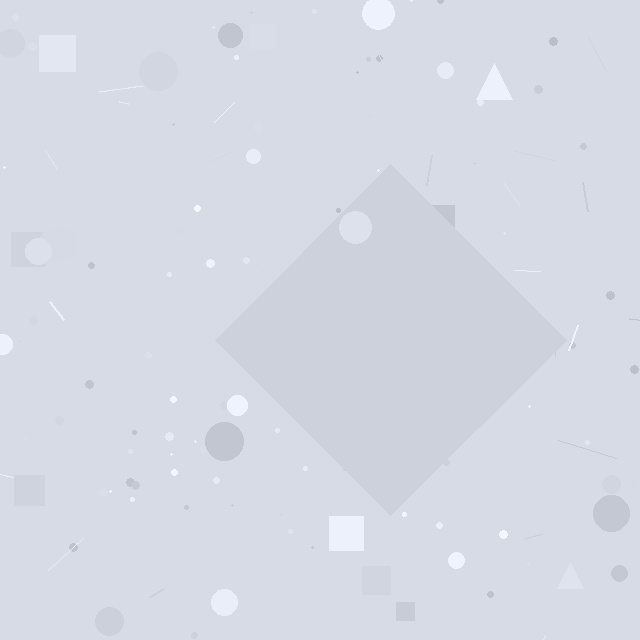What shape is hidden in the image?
A diamond is hidden in the image.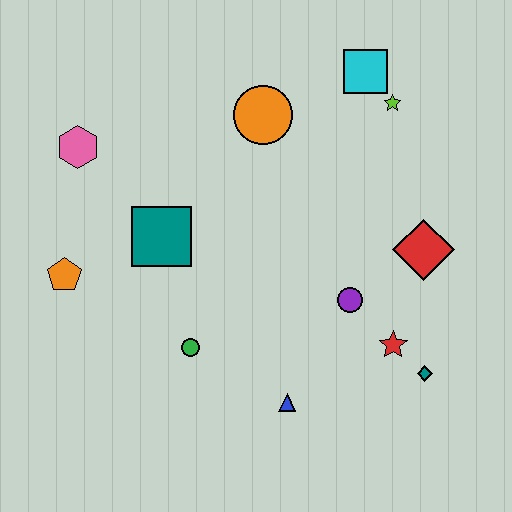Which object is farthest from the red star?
The pink hexagon is farthest from the red star.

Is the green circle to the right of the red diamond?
No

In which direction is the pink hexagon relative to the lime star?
The pink hexagon is to the left of the lime star.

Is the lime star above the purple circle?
Yes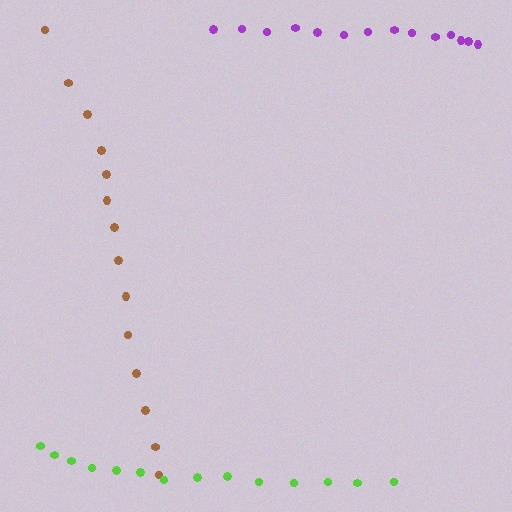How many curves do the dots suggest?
There are 3 distinct paths.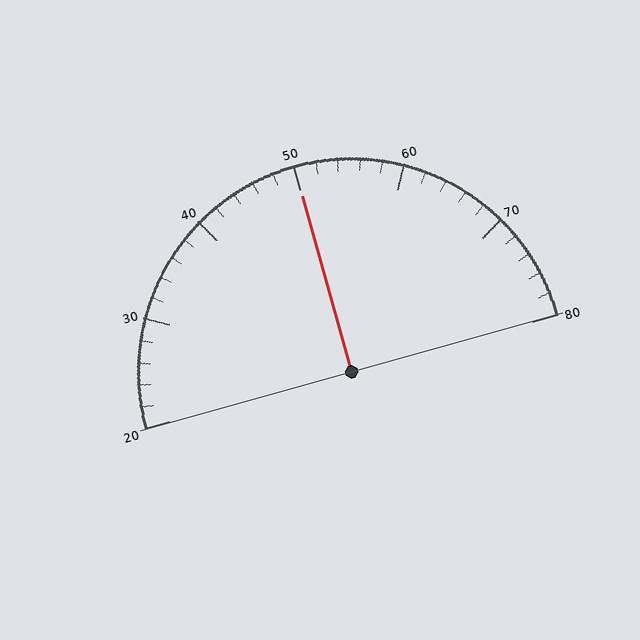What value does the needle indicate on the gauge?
The needle indicates approximately 50.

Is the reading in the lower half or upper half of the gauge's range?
The reading is in the upper half of the range (20 to 80).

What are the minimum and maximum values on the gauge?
The gauge ranges from 20 to 80.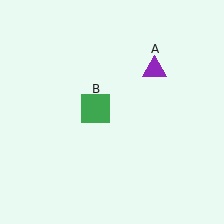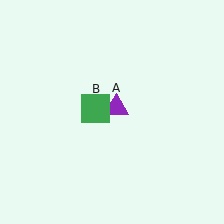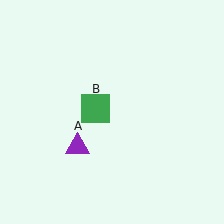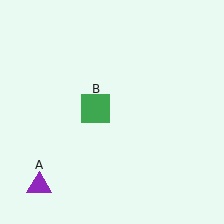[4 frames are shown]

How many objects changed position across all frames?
1 object changed position: purple triangle (object A).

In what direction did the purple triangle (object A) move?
The purple triangle (object A) moved down and to the left.